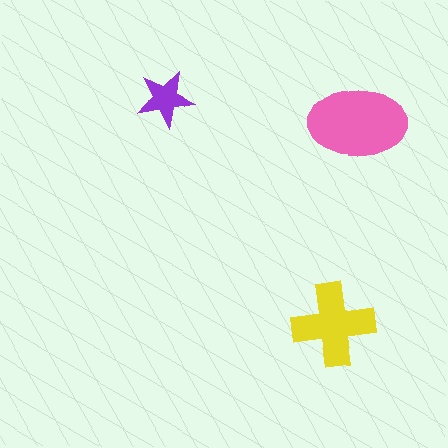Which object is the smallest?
The purple star.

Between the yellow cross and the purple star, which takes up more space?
The yellow cross.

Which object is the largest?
The pink ellipse.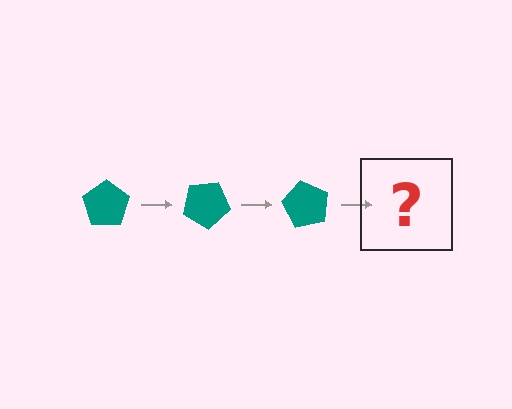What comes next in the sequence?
The next element should be a teal pentagon rotated 90 degrees.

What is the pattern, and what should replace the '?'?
The pattern is that the pentagon rotates 30 degrees each step. The '?' should be a teal pentagon rotated 90 degrees.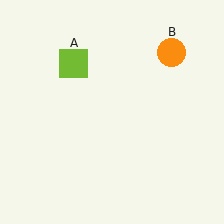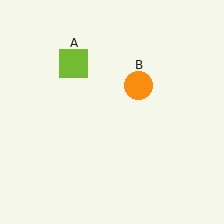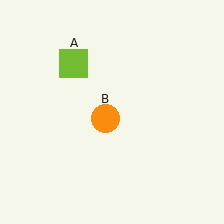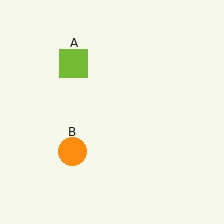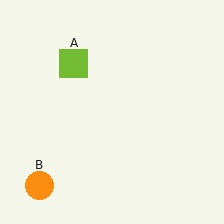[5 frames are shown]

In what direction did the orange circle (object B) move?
The orange circle (object B) moved down and to the left.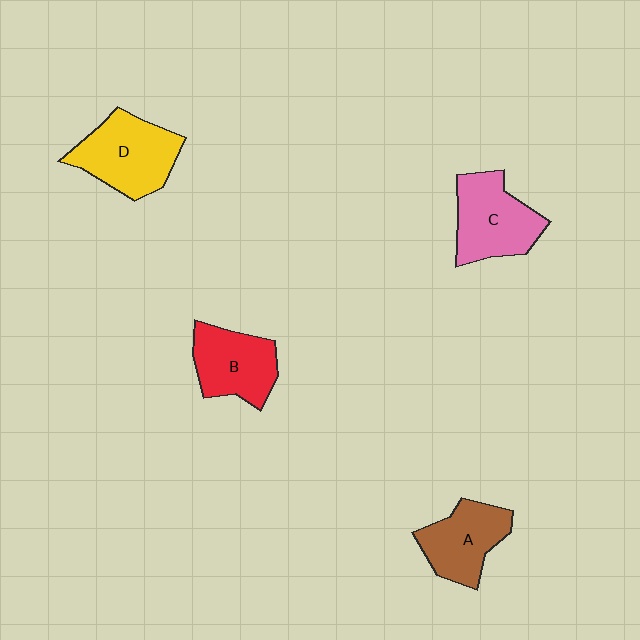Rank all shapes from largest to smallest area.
From largest to smallest: D (yellow), C (pink), B (red), A (brown).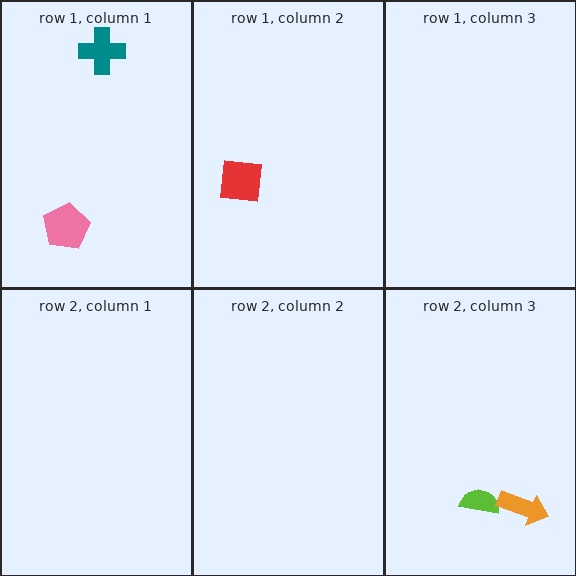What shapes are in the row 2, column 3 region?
The lime semicircle, the orange arrow.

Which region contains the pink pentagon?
The row 1, column 1 region.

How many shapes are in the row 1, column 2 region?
1.